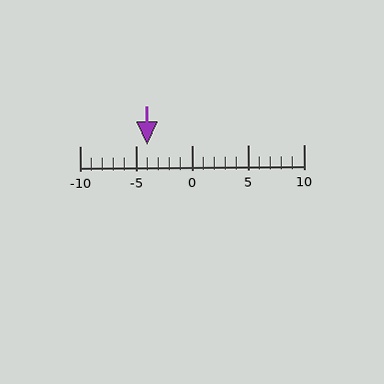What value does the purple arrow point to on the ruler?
The purple arrow points to approximately -4.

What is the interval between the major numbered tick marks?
The major tick marks are spaced 5 units apart.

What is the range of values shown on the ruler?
The ruler shows values from -10 to 10.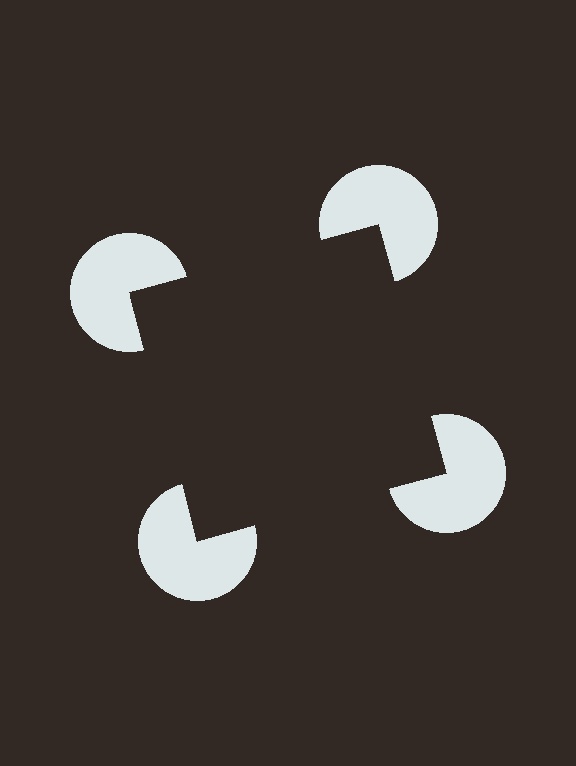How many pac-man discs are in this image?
There are 4 — one at each vertex of the illusory square.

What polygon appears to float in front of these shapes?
An illusory square — its edges are inferred from the aligned wedge cuts in the pac-man discs, not physically drawn.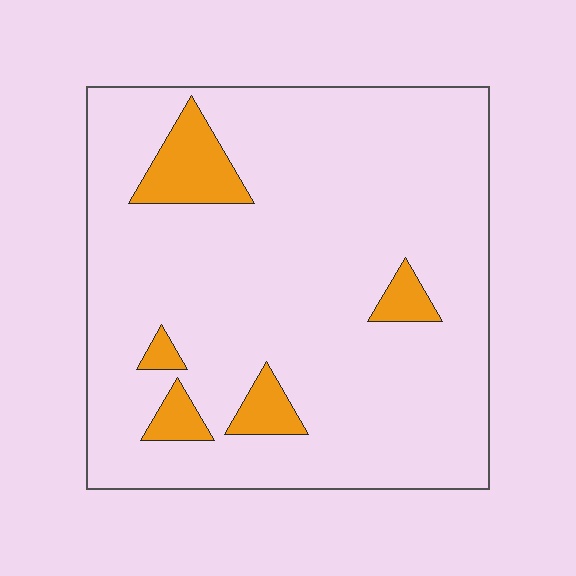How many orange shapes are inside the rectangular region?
5.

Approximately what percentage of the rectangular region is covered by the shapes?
Approximately 10%.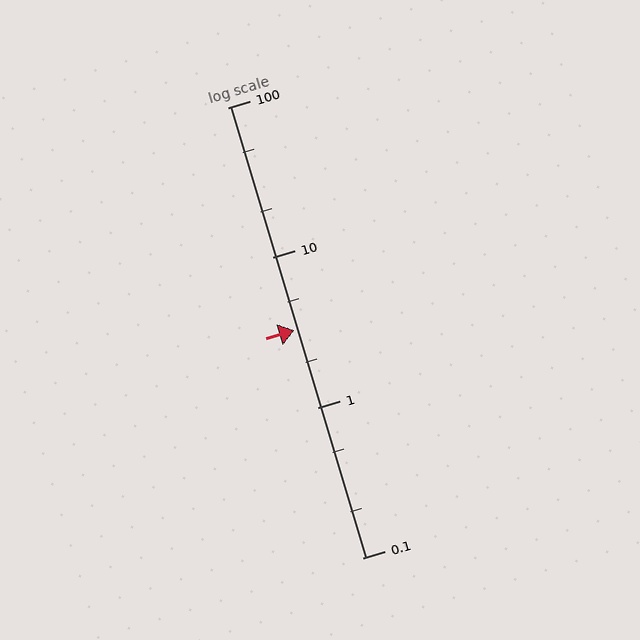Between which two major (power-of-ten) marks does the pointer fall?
The pointer is between 1 and 10.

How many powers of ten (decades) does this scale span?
The scale spans 3 decades, from 0.1 to 100.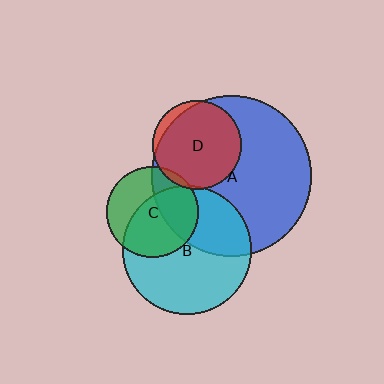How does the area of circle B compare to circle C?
Approximately 2.0 times.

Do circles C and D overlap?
Yes.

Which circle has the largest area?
Circle A (blue).